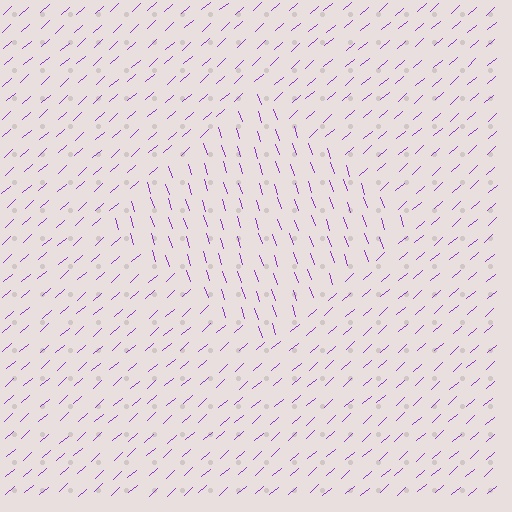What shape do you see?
I see a diamond.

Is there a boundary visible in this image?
Yes, there is a texture boundary formed by a change in line orientation.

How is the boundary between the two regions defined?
The boundary is defined purely by a change in line orientation (approximately 67 degrees difference). All lines are the same color and thickness.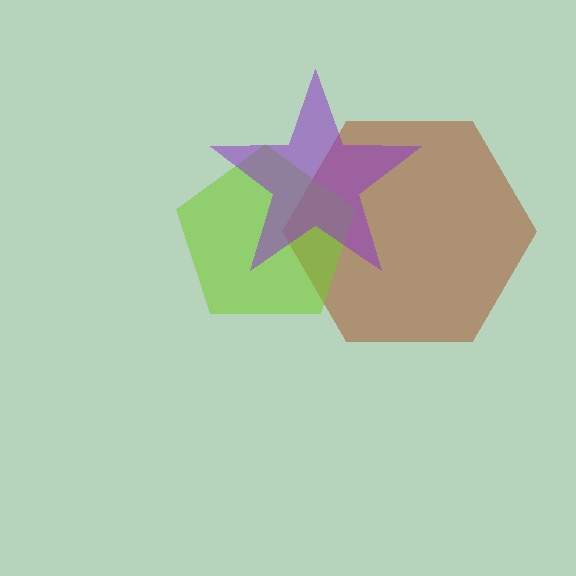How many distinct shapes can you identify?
There are 3 distinct shapes: a brown hexagon, a lime pentagon, a purple star.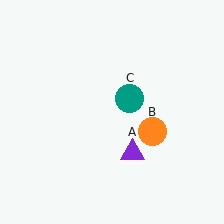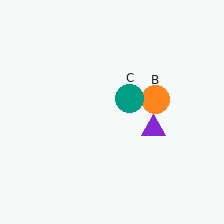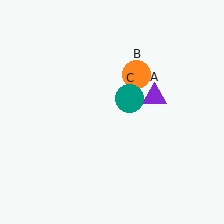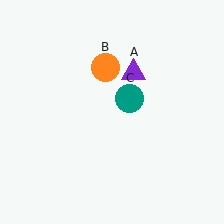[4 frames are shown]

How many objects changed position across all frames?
2 objects changed position: purple triangle (object A), orange circle (object B).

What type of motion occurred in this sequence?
The purple triangle (object A), orange circle (object B) rotated counterclockwise around the center of the scene.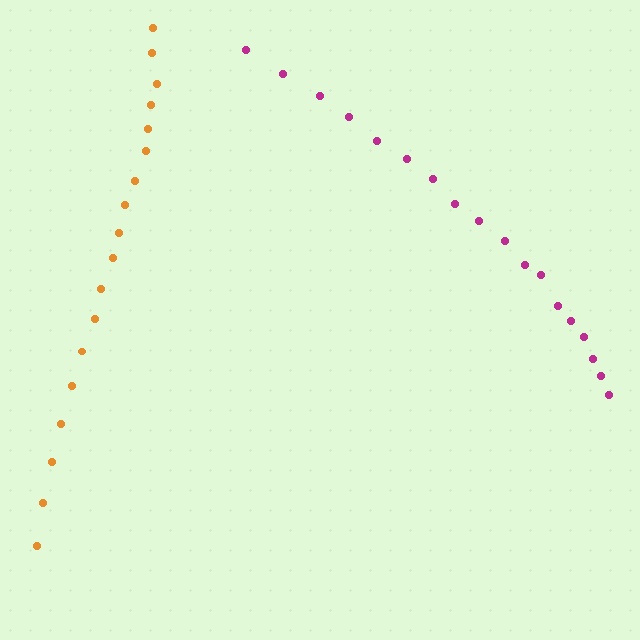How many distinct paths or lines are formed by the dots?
There are 2 distinct paths.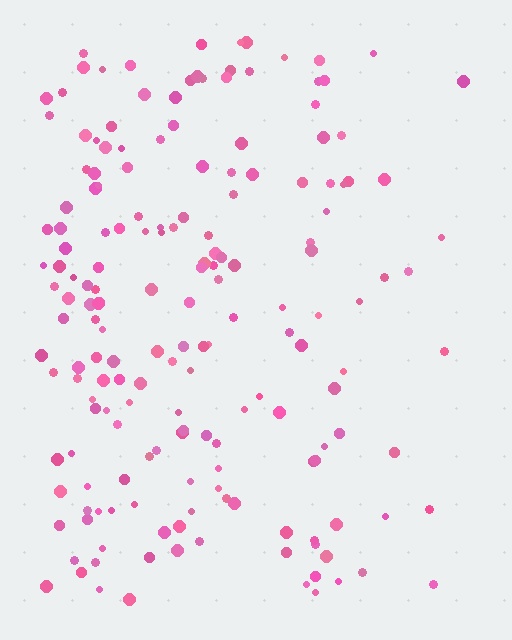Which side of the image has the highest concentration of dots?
The left.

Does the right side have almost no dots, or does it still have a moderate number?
Still a moderate number, just noticeably fewer than the left.